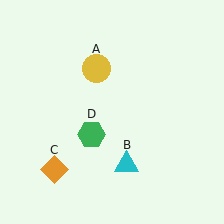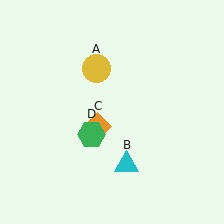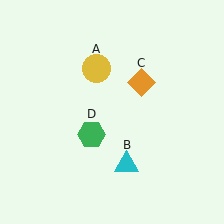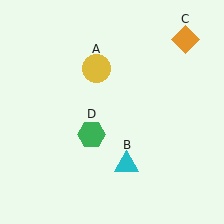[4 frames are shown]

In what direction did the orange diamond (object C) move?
The orange diamond (object C) moved up and to the right.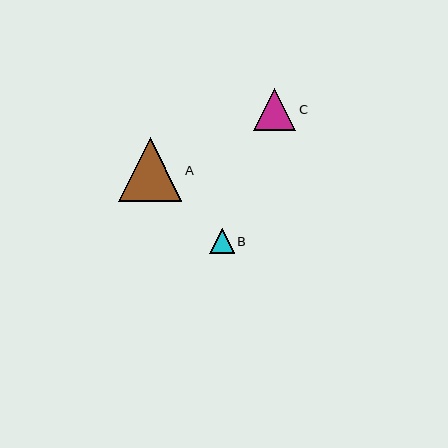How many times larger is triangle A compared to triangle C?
Triangle A is approximately 1.5 times the size of triangle C.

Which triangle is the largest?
Triangle A is the largest with a size of approximately 64 pixels.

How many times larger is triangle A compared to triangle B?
Triangle A is approximately 2.6 times the size of triangle B.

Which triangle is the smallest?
Triangle B is the smallest with a size of approximately 25 pixels.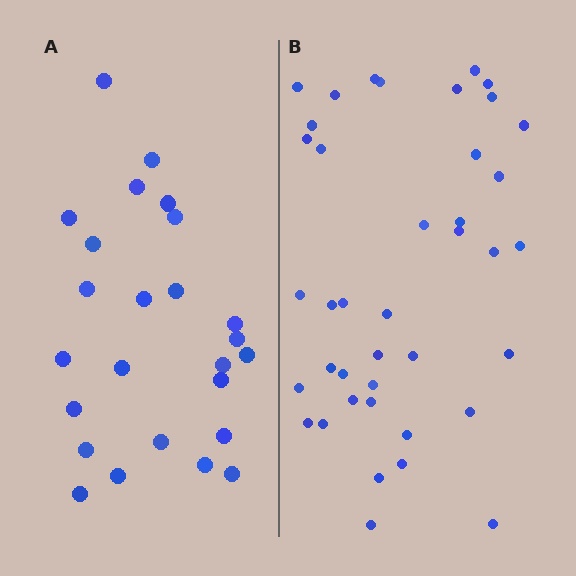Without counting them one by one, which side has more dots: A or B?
Region B (the right region) has more dots.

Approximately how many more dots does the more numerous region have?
Region B has approximately 15 more dots than region A.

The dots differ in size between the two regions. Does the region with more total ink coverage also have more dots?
No. Region A has more total ink coverage because its dots are larger, but region B actually contains more individual dots. Total area can be misleading — the number of items is what matters here.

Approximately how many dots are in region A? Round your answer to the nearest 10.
About 20 dots. (The exact count is 25, which rounds to 20.)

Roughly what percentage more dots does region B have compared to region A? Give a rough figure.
About 60% more.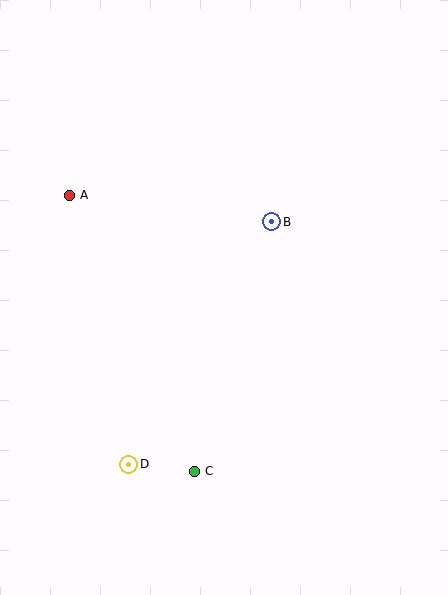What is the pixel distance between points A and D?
The distance between A and D is 276 pixels.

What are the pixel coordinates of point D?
Point D is at (129, 464).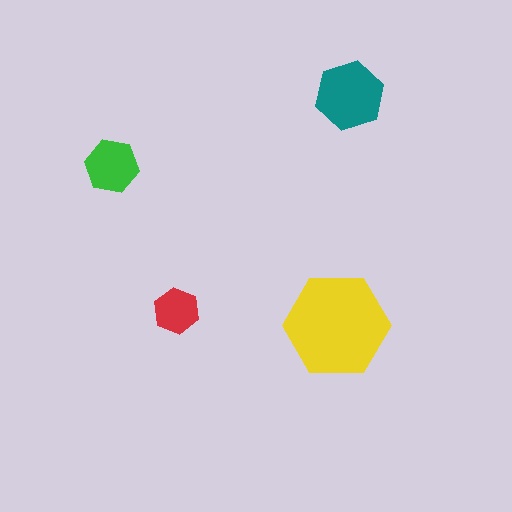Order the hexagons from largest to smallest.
the yellow one, the teal one, the green one, the red one.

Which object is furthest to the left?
The green hexagon is leftmost.